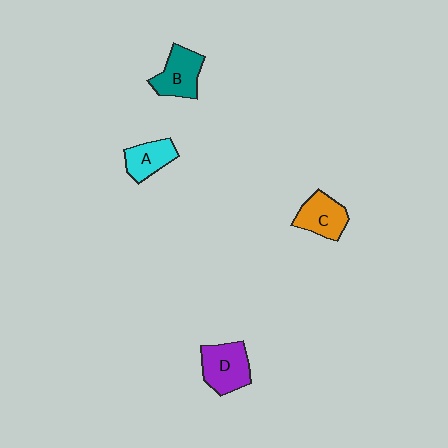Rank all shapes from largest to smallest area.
From largest to smallest: D (purple), B (teal), C (orange), A (cyan).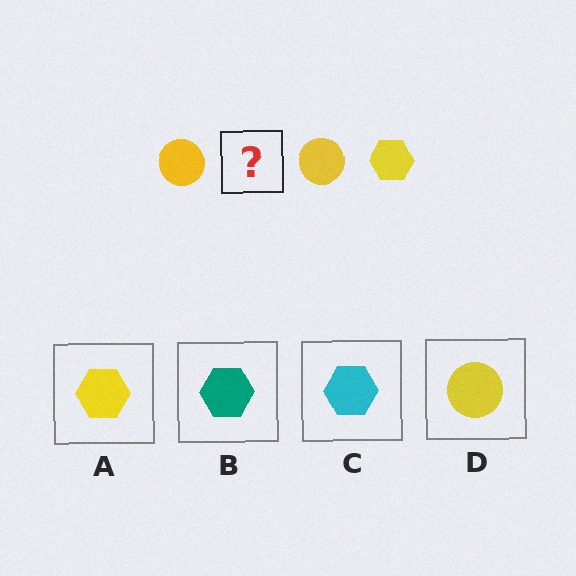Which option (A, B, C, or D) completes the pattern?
A.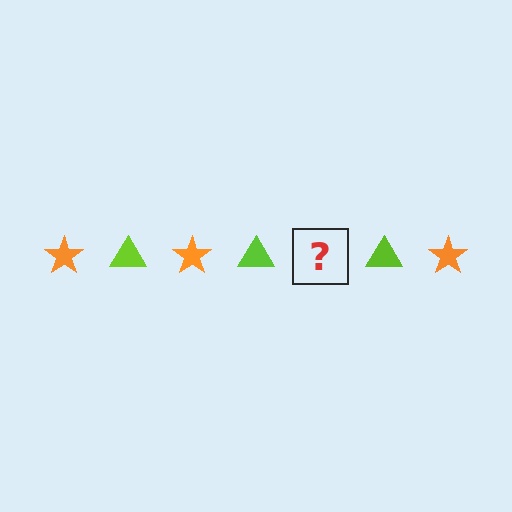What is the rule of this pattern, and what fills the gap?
The rule is that the pattern alternates between orange star and lime triangle. The gap should be filled with an orange star.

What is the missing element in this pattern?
The missing element is an orange star.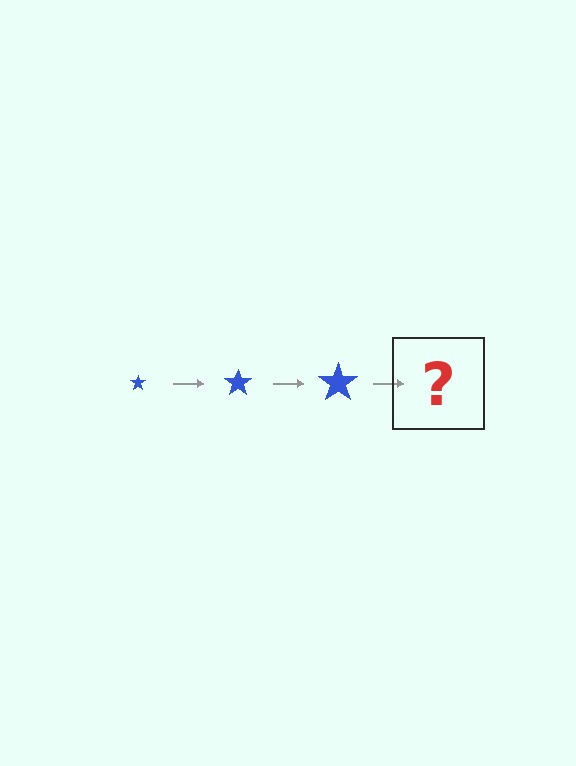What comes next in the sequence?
The next element should be a blue star, larger than the previous one.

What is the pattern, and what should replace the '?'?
The pattern is that the star gets progressively larger each step. The '?' should be a blue star, larger than the previous one.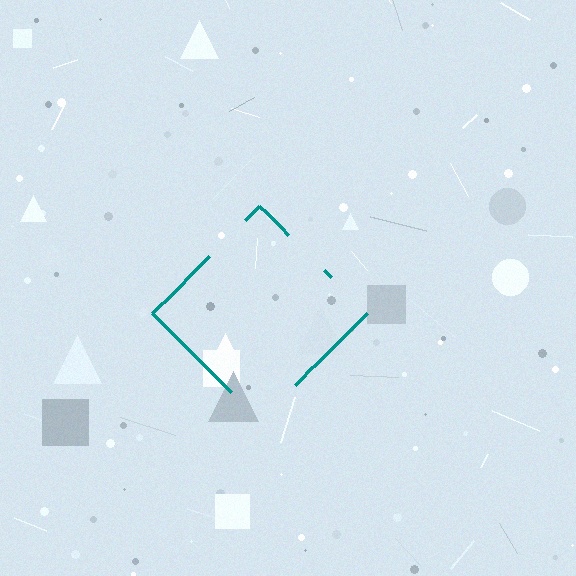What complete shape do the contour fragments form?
The contour fragments form a diamond.